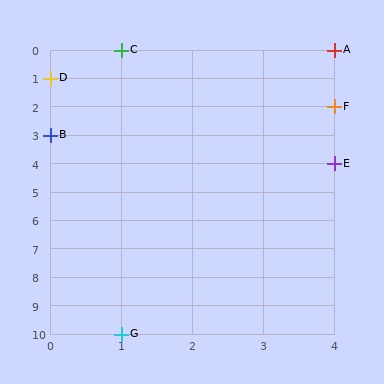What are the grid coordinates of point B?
Point B is at grid coordinates (0, 3).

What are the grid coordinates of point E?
Point E is at grid coordinates (4, 4).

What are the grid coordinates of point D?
Point D is at grid coordinates (0, 1).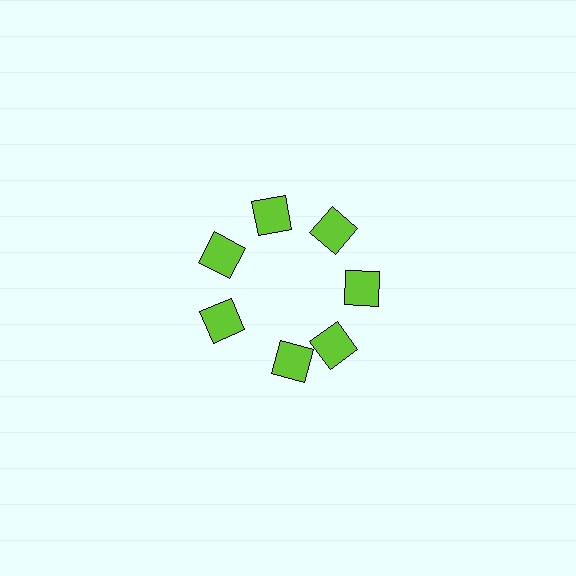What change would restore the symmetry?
The symmetry would be restored by rotating it back into even spacing with its neighbors so that all 7 squares sit at equal angles and equal distance from the center.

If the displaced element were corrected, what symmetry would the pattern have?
It would have 7-fold rotational symmetry — the pattern would map onto itself every 51 degrees.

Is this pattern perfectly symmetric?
No. The 7 lime squares are arranged in a ring, but one element near the 6 o'clock position is rotated out of alignment along the ring, breaking the 7-fold rotational symmetry.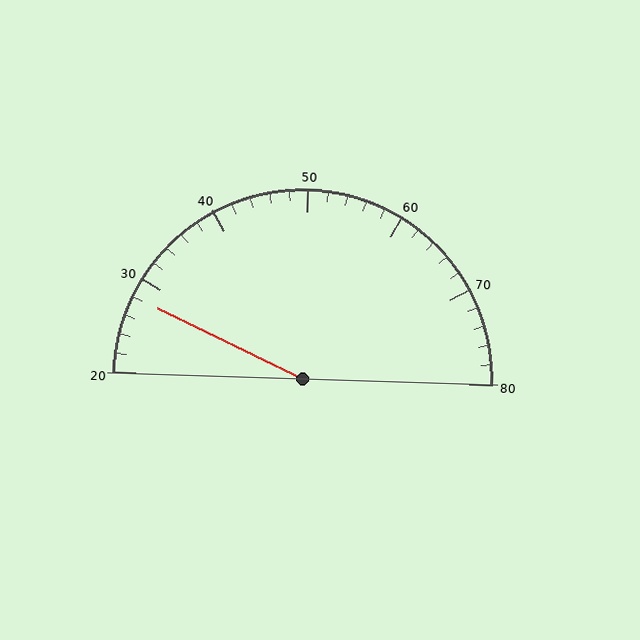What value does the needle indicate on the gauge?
The needle indicates approximately 28.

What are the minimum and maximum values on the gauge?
The gauge ranges from 20 to 80.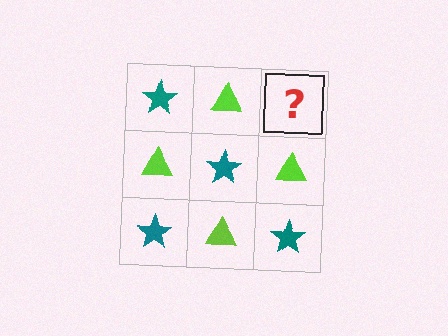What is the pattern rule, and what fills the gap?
The rule is that it alternates teal star and lime triangle in a checkerboard pattern. The gap should be filled with a teal star.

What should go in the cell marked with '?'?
The missing cell should contain a teal star.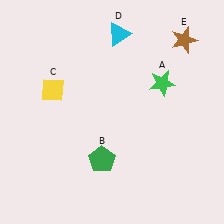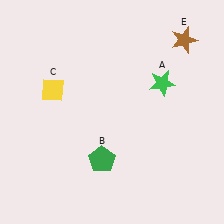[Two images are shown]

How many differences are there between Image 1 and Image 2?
There is 1 difference between the two images.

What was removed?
The cyan triangle (D) was removed in Image 2.